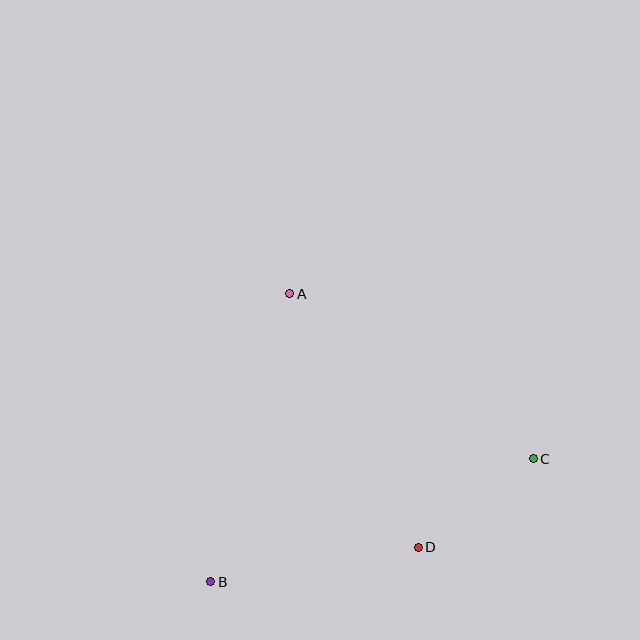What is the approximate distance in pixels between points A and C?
The distance between A and C is approximately 294 pixels.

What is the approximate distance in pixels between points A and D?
The distance between A and D is approximately 284 pixels.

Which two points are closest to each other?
Points C and D are closest to each other.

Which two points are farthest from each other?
Points B and C are farthest from each other.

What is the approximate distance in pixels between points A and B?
The distance between A and B is approximately 298 pixels.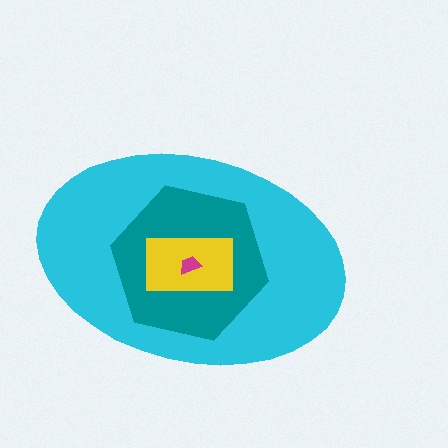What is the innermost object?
The magenta trapezoid.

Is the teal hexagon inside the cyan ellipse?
Yes.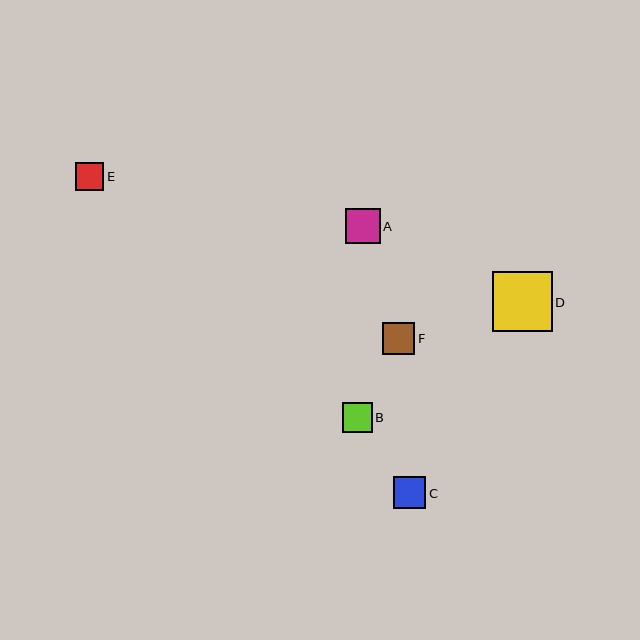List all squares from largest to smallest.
From largest to smallest: D, A, F, C, B, E.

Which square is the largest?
Square D is the largest with a size of approximately 60 pixels.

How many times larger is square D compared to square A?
Square D is approximately 1.7 times the size of square A.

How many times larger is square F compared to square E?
Square F is approximately 1.1 times the size of square E.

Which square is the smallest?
Square E is the smallest with a size of approximately 28 pixels.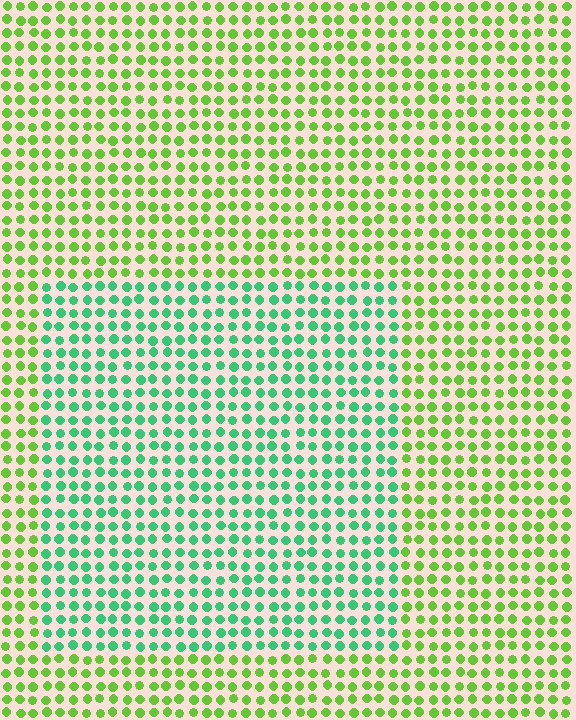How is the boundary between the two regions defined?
The boundary is defined purely by a slight shift in hue (about 45 degrees). Spacing, size, and orientation are identical on both sides.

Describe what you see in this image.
The image is filled with small lime elements in a uniform arrangement. A rectangle-shaped region is visible where the elements are tinted to a slightly different hue, forming a subtle color boundary.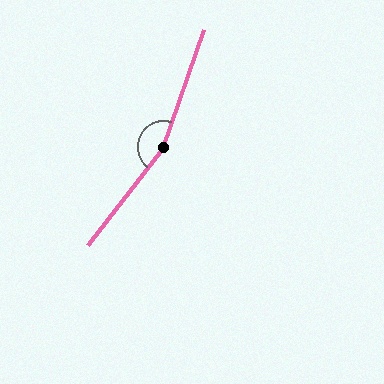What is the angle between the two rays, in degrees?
Approximately 162 degrees.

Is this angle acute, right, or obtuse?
It is obtuse.